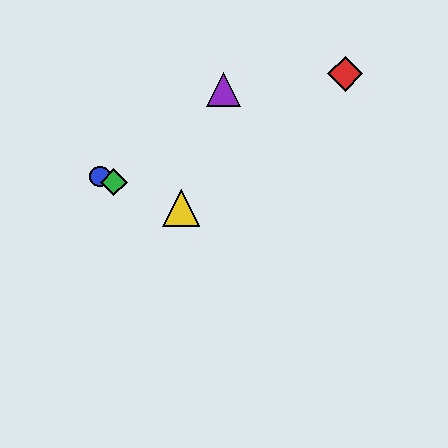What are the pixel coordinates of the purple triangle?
The purple triangle is at (224, 89).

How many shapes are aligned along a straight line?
3 shapes (the blue circle, the green diamond, the yellow triangle) are aligned along a straight line.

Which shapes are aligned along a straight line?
The blue circle, the green diamond, the yellow triangle are aligned along a straight line.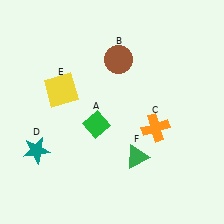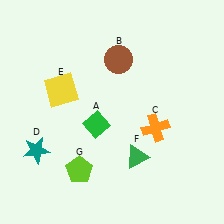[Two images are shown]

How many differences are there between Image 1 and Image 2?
There is 1 difference between the two images.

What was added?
A lime pentagon (G) was added in Image 2.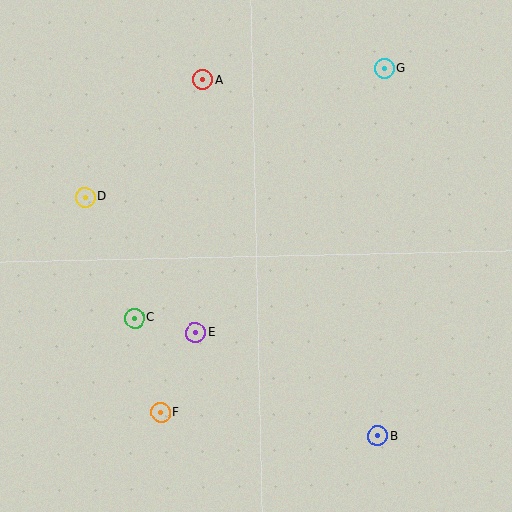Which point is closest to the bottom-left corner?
Point F is closest to the bottom-left corner.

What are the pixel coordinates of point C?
Point C is at (135, 318).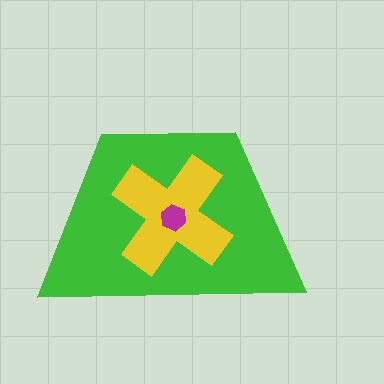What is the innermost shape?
The magenta hexagon.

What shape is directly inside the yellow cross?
The magenta hexagon.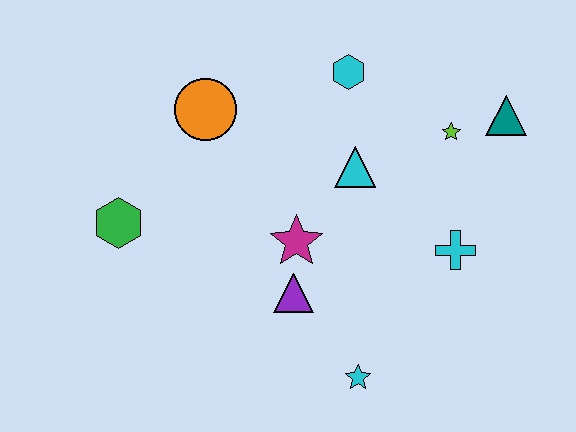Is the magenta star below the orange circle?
Yes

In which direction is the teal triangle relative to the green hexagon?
The teal triangle is to the right of the green hexagon.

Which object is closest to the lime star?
The teal triangle is closest to the lime star.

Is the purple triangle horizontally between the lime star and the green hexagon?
Yes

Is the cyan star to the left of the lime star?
Yes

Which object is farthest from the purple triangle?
The teal triangle is farthest from the purple triangle.